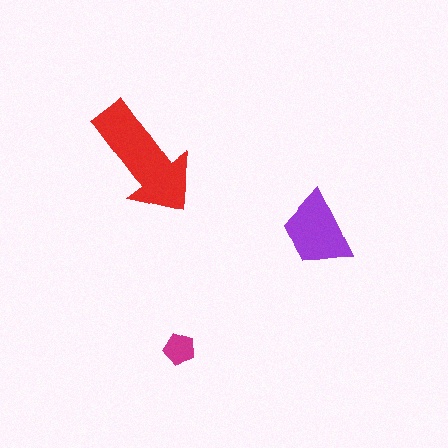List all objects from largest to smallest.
The red arrow, the purple trapezoid, the magenta pentagon.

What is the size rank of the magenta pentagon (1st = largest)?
3rd.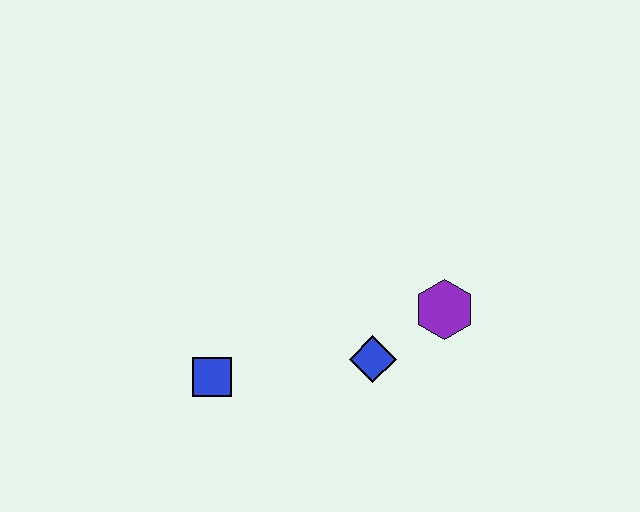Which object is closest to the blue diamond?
The purple hexagon is closest to the blue diamond.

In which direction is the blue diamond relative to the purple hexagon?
The blue diamond is to the left of the purple hexagon.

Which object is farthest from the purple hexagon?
The blue square is farthest from the purple hexagon.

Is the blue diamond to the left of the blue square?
No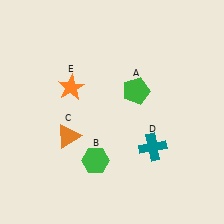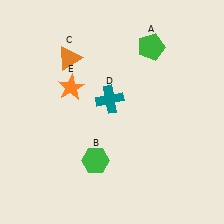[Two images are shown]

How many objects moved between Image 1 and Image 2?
3 objects moved between the two images.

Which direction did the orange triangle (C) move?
The orange triangle (C) moved up.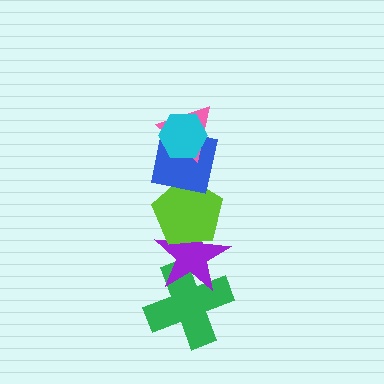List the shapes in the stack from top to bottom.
From top to bottom: the cyan hexagon, the pink triangle, the blue square, the lime pentagon, the purple star, the green cross.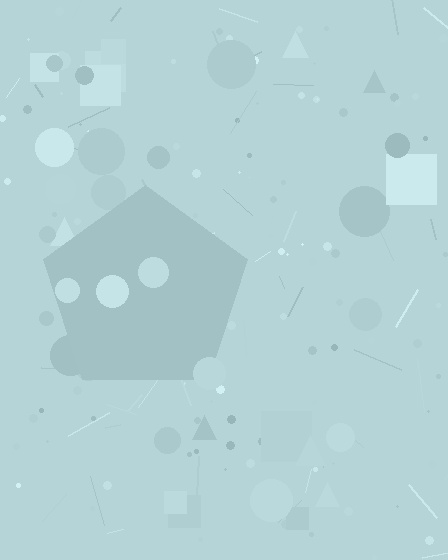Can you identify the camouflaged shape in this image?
The camouflaged shape is a pentagon.